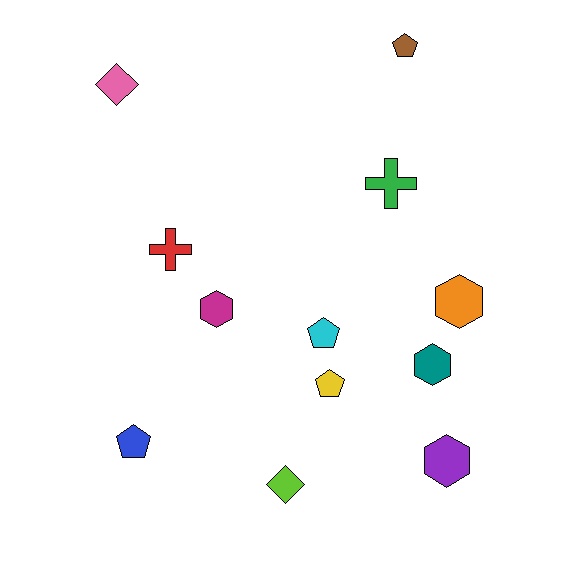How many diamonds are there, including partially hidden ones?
There are 2 diamonds.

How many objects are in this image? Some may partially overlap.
There are 12 objects.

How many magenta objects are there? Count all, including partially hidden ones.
There is 1 magenta object.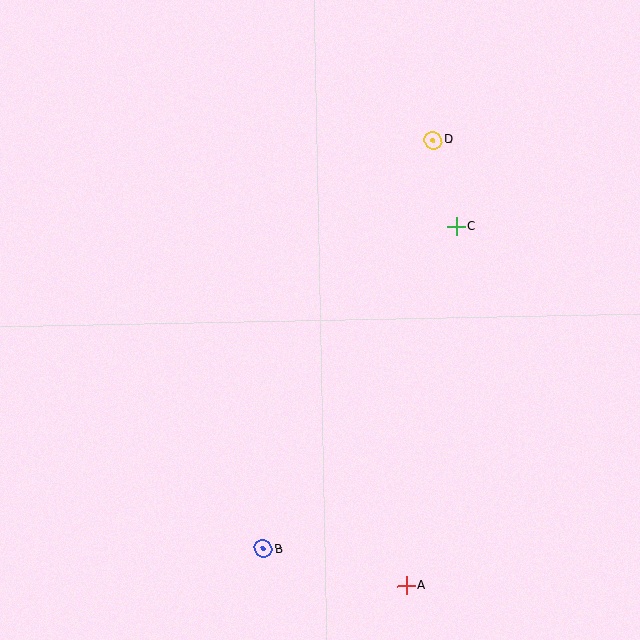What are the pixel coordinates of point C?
Point C is at (456, 226).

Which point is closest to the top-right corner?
Point D is closest to the top-right corner.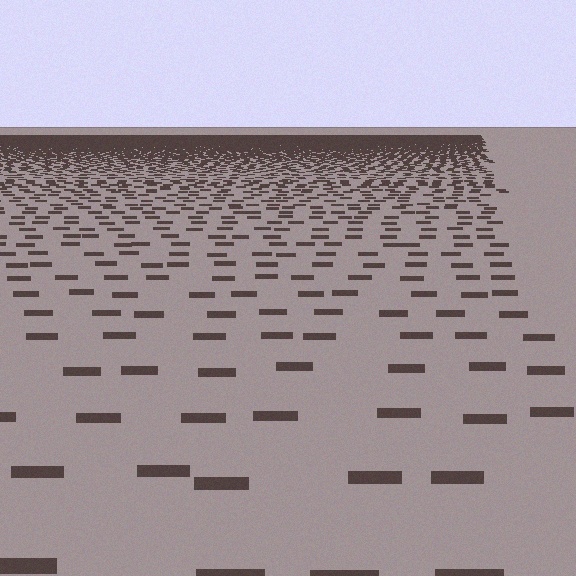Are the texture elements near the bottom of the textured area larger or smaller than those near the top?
Larger. Near the bottom, elements are closer to the viewer and appear at a bigger on-screen size.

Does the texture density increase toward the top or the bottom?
Density increases toward the top.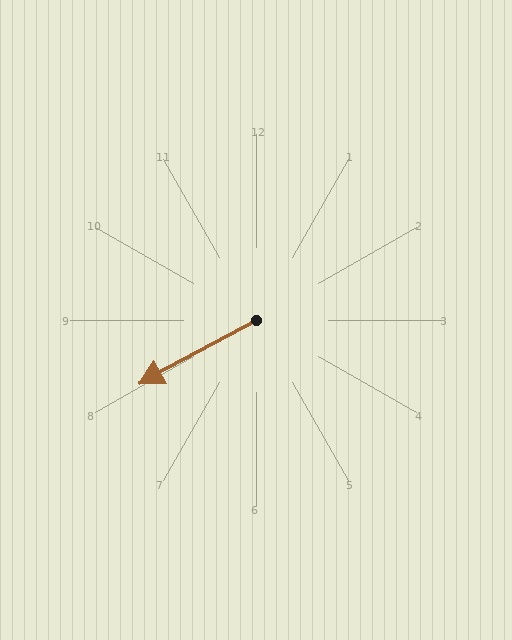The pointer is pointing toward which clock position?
Roughly 8 o'clock.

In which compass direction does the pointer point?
Southwest.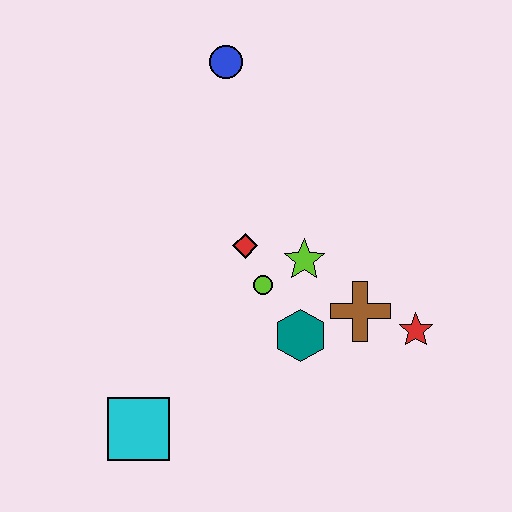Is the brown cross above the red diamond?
No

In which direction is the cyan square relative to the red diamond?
The cyan square is below the red diamond.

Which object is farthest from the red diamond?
The cyan square is farthest from the red diamond.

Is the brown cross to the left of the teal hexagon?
No